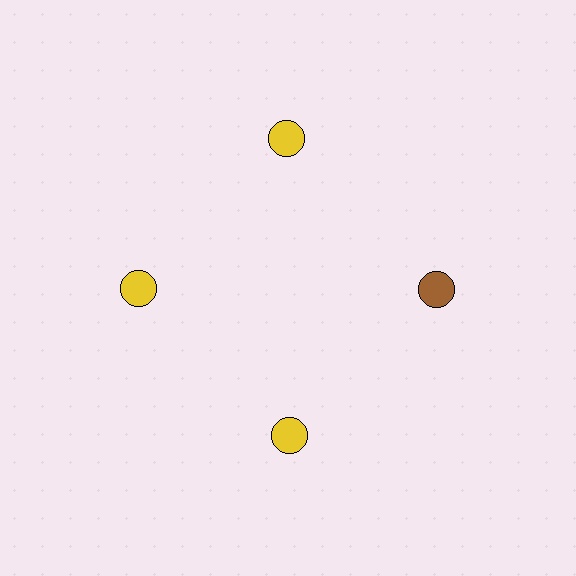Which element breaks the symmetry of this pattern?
The brown circle at roughly the 3 o'clock position breaks the symmetry. All other shapes are yellow circles.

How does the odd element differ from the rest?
It has a different color: brown instead of yellow.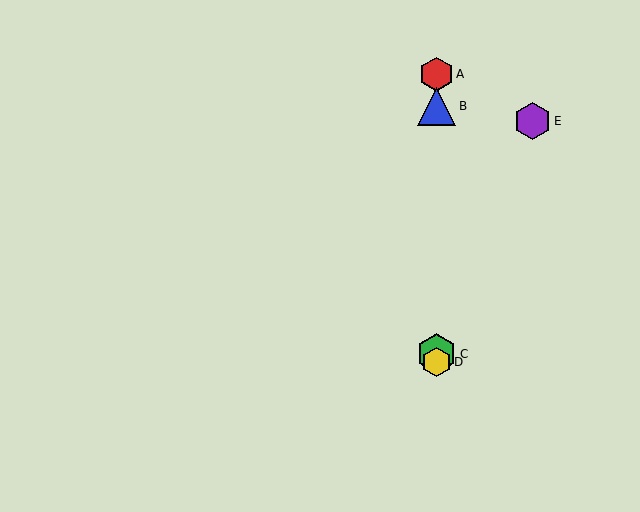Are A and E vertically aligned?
No, A is at x≈436 and E is at x≈533.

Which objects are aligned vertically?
Objects A, B, C, D are aligned vertically.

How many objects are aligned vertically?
4 objects (A, B, C, D) are aligned vertically.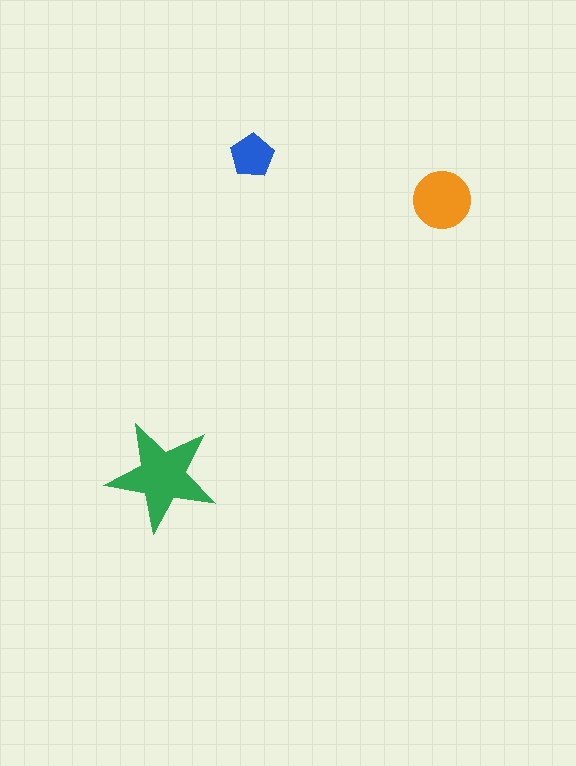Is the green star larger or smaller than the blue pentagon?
Larger.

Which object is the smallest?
The blue pentagon.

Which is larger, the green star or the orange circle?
The green star.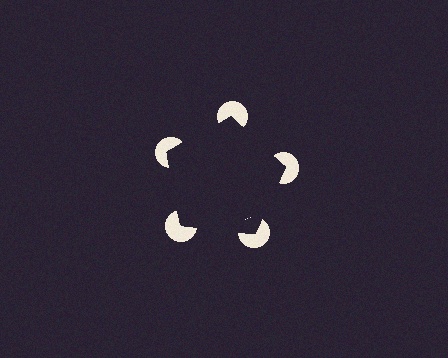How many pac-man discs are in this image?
There are 5 — one at each vertex of the illusory pentagon.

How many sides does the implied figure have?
5 sides.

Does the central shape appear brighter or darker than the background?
It typically appears slightly darker than the background, even though no actual brightness change is drawn.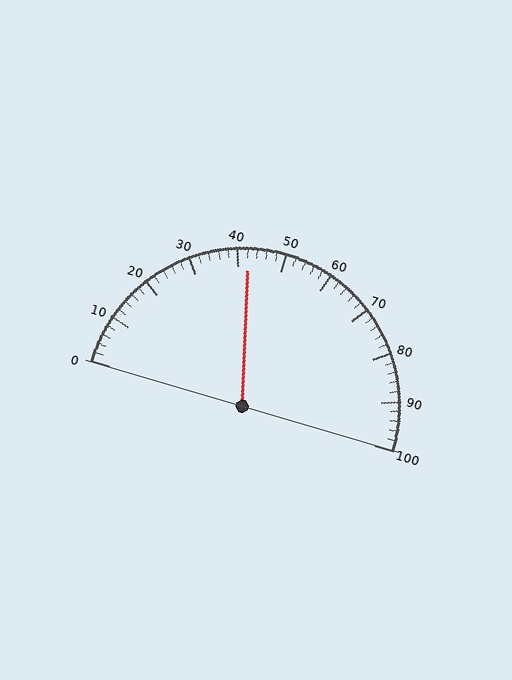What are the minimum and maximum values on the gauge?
The gauge ranges from 0 to 100.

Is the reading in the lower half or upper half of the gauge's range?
The reading is in the lower half of the range (0 to 100).